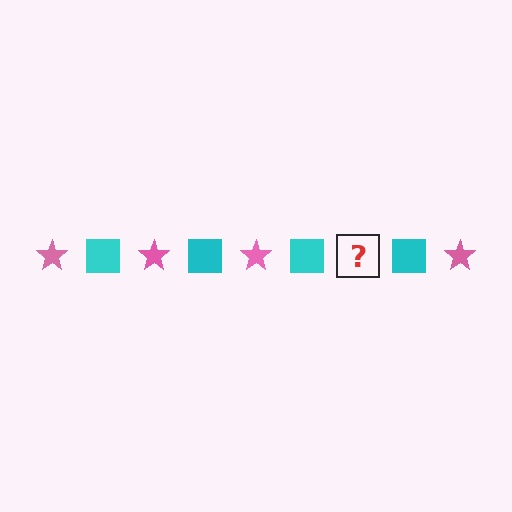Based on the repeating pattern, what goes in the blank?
The blank should be a pink star.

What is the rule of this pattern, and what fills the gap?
The rule is that the pattern alternates between pink star and cyan square. The gap should be filled with a pink star.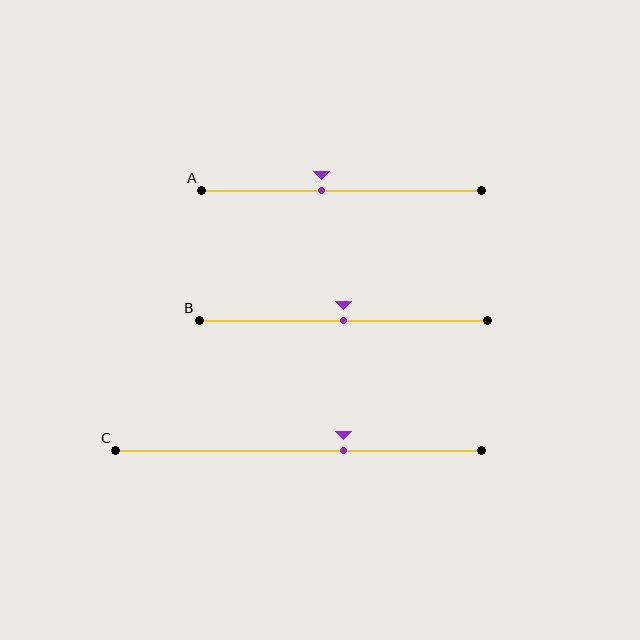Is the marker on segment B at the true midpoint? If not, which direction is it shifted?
Yes, the marker on segment B is at the true midpoint.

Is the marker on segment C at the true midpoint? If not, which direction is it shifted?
No, the marker on segment C is shifted to the right by about 12% of the segment length.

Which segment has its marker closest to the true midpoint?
Segment B has its marker closest to the true midpoint.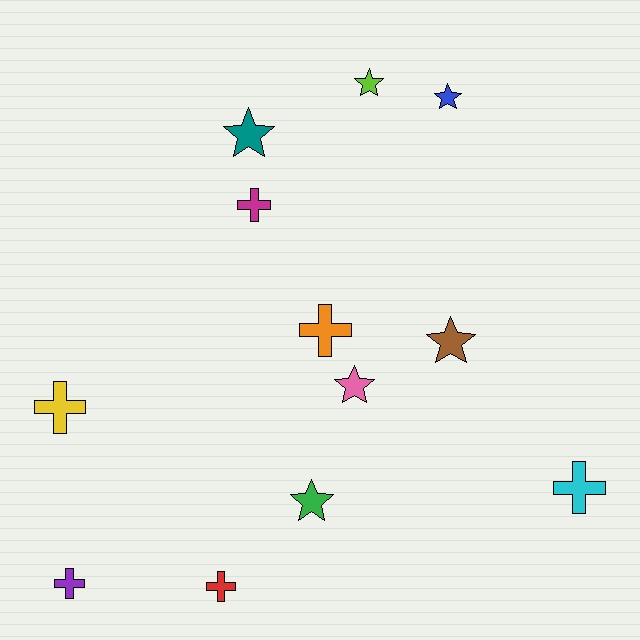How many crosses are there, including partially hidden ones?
There are 6 crosses.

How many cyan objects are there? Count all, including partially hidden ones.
There is 1 cyan object.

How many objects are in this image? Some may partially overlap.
There are 12 objects.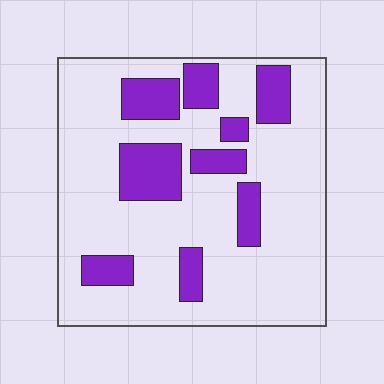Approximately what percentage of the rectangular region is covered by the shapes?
Approximately 25%.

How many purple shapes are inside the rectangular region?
9.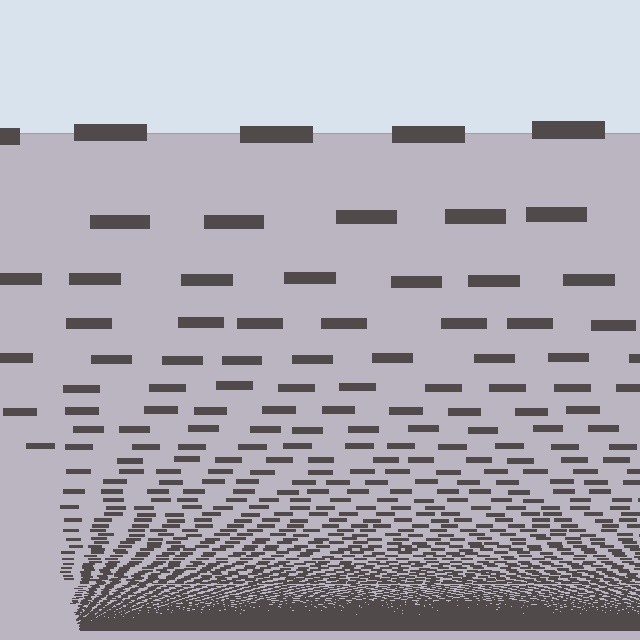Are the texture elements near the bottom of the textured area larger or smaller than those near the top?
Smaller. The gradient is inverted — elements near the bottom are smaller and denser.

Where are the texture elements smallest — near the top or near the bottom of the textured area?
Near the bottom.